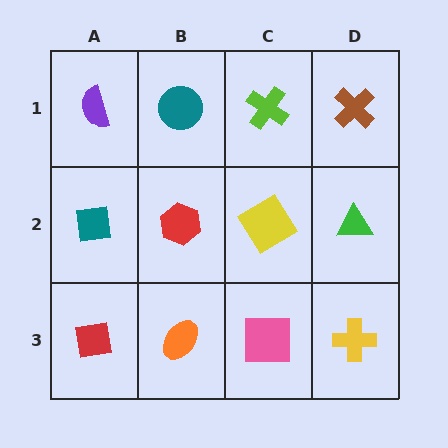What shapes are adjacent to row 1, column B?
A red hexagon (row 2, column B), a purple semicircle (row 1, column A), a lime cross (row 1, column C).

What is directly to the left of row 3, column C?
An orange ellipse.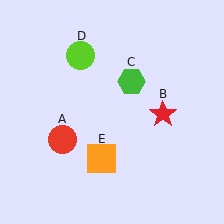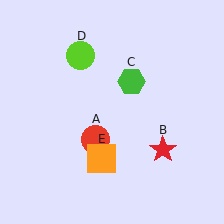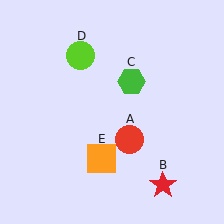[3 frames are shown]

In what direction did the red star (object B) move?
The red star (object B) moved down.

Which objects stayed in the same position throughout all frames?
Green hexagon (object C) and lime circle (object D) and orange square (object E) remained stationary.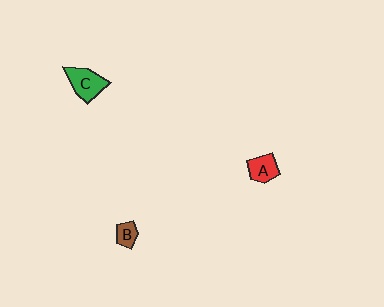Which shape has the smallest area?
Shape B (brown).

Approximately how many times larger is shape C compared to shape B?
Approximately 2.1 times.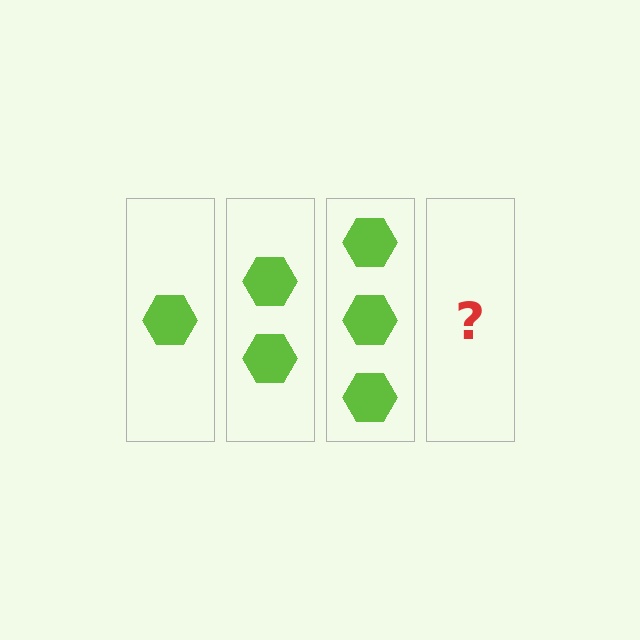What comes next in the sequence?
The next element should be 4 hexagons.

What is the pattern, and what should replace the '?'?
The pattern is that each step adds one more hexagon. The '?' should be 4 hexagons.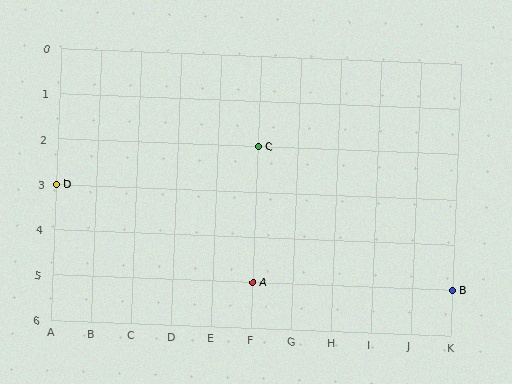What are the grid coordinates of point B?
Point B is at grid coordinates (K, 5).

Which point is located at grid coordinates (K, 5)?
Point B is at (K, 5).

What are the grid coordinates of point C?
Point C is at grid coordinates (F, 2).